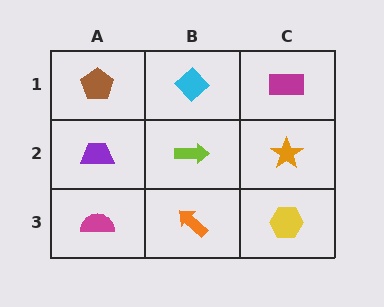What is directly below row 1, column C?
An orange star.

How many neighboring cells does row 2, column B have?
4.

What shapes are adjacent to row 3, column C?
An orange star (row 2, column C), an orange arrow (row 3, column B).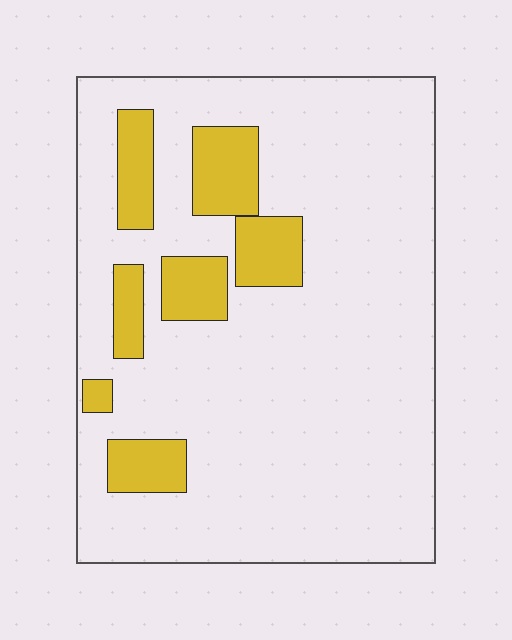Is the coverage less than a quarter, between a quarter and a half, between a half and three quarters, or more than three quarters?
Less than a quarter.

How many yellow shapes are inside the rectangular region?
7.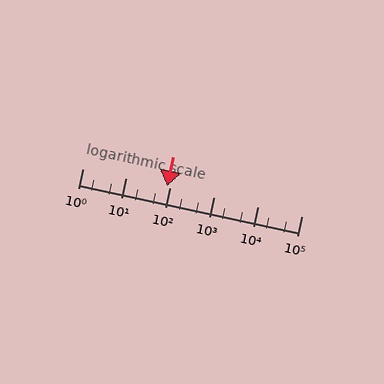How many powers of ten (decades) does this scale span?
The scale spans 5 decades, from 1 to 100000.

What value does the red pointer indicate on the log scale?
The pointer indicates approximately 87.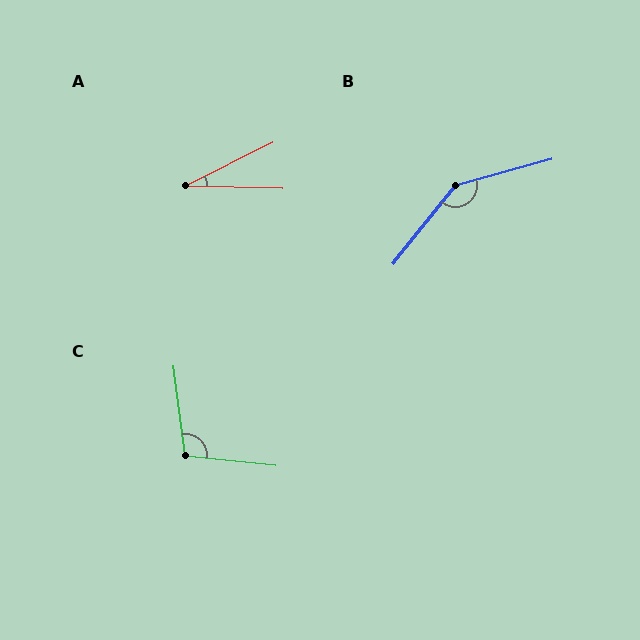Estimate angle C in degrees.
Approximately 103 degrees.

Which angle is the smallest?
A, at approximately 27 degrees.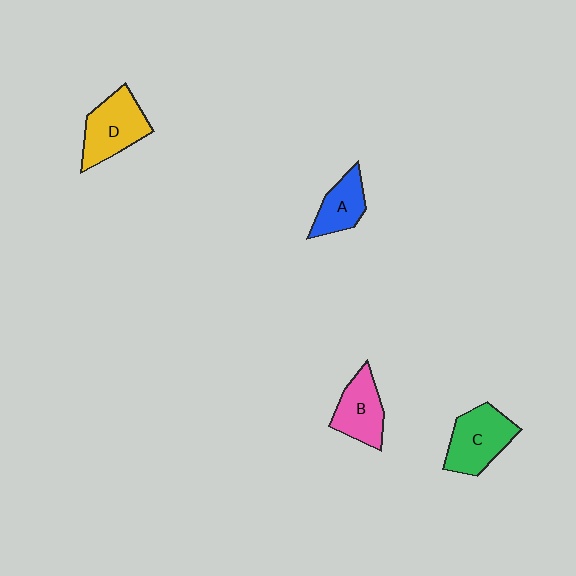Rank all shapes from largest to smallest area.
From largest to smallest: C (green), D (yellow), B (pink), A (blue).